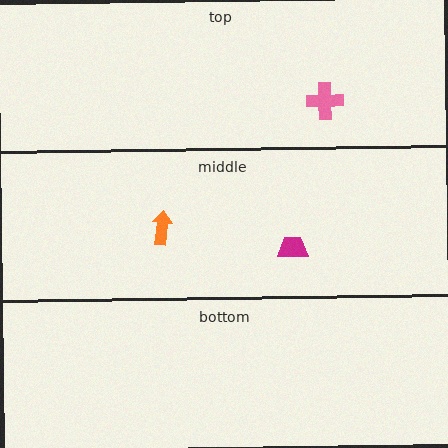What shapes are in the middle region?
The magenta trapezoid, the orange arrow.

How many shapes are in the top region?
1.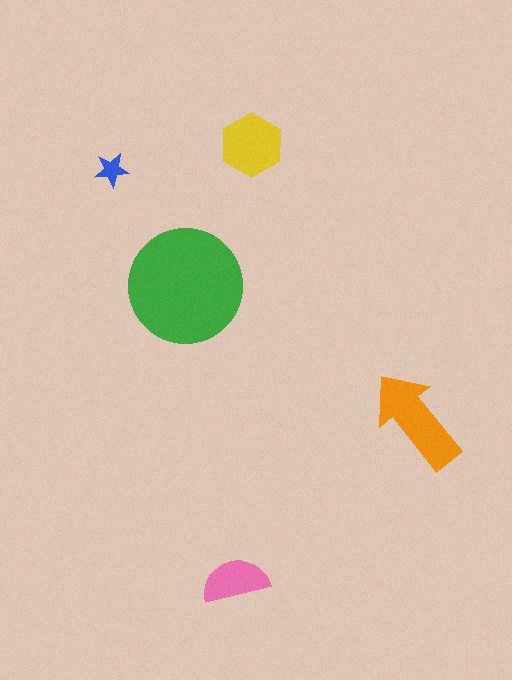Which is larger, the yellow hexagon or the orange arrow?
The orange arrow.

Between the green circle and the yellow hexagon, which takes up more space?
The green circle.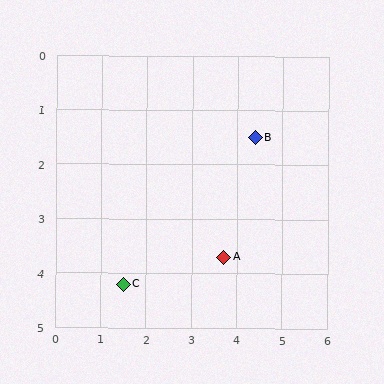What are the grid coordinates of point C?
Point C is at approximately (1.5, 4.2).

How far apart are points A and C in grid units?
Points A and C are about 2.3 grid units apart.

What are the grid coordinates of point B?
Point B is at approximately (4.4, 1.5).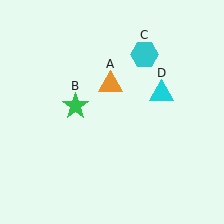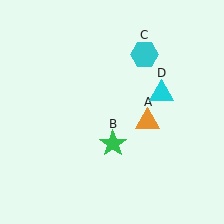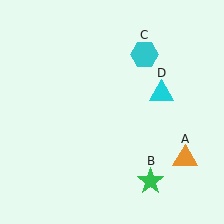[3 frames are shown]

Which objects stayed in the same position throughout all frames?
Cyan hexagon (object C) and cyan triangle (object D) remained stationary.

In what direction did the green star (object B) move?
The green star (object B) moved down and to the right.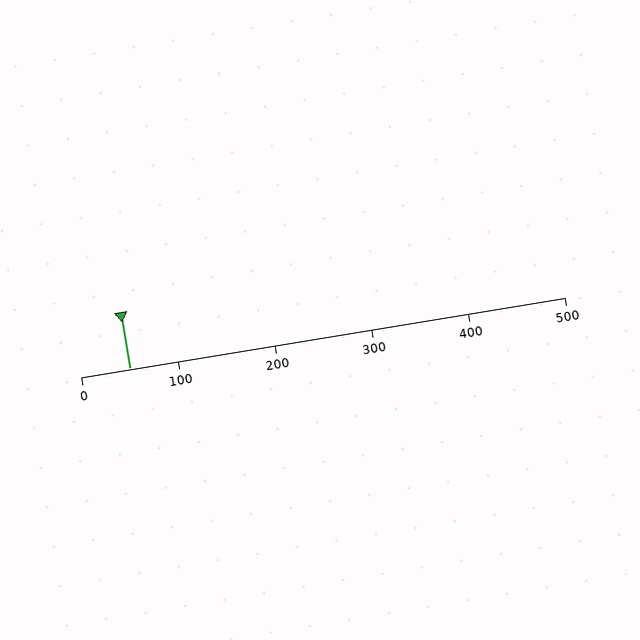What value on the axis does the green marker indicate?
The marker indicates approximately 50.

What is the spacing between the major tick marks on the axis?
The major ticks are spaced 100 apart.